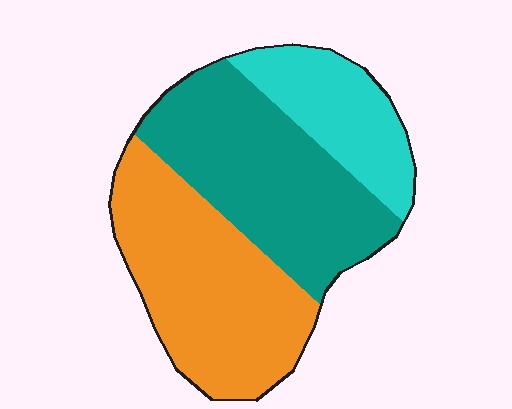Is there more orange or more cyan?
Orange.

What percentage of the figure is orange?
Orange covers roughly 40% of the figure.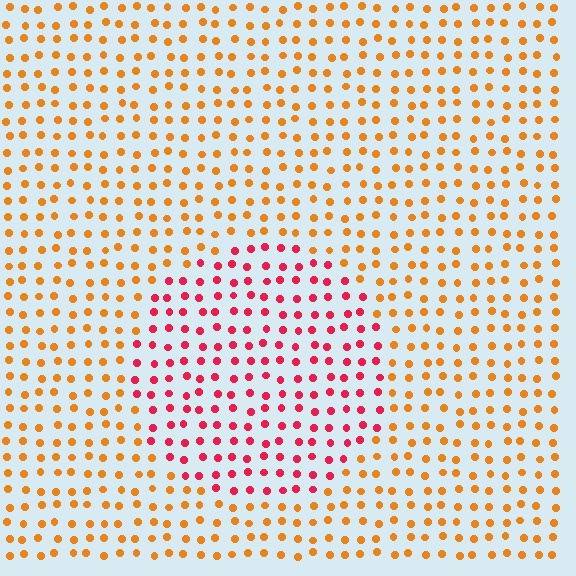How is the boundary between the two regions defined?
The boundary is defined purely by a slight shift in hue (about 45 degrees). Spacing, size, and orientation are identical on both sides.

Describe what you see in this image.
The image is filled with small orange elements in a uniform arrangement. A circle-shaped region is visible where the elements are tinted to a slightly different hue, forming a subtle color boundary.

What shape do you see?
I see a circle.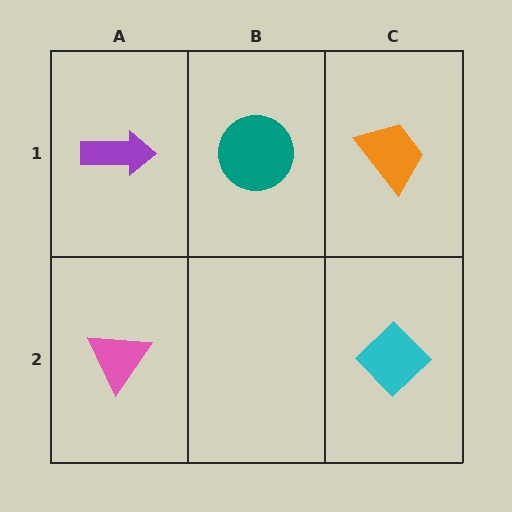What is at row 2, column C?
A cyan diamond.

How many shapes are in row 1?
3 shapes.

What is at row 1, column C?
An orange trapezoid.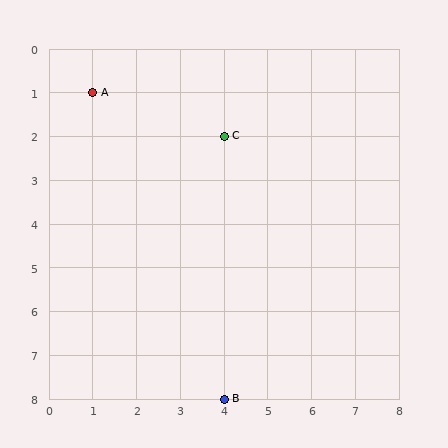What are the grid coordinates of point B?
Point B is at grid coordinates (4, 8).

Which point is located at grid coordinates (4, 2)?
Point C is at (4, 2).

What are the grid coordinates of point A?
Point A is at grid coordinates (1, 1).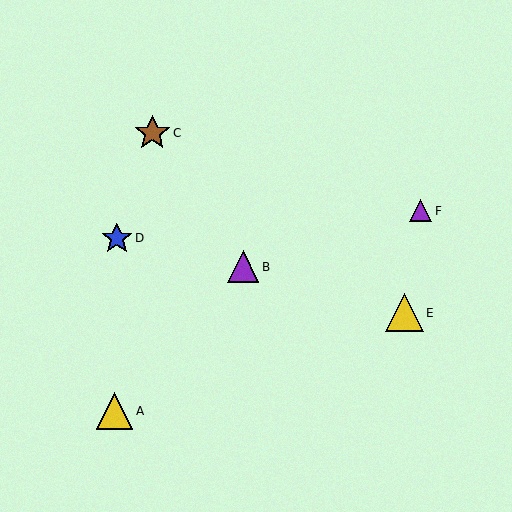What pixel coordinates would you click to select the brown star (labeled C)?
Click at (152, 133) to select the brown star C.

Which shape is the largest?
The yellow triangle (labeled E) is the largest.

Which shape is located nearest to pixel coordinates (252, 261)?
The purple triangle (labeled B) at (243, 267) is nearest to that location.